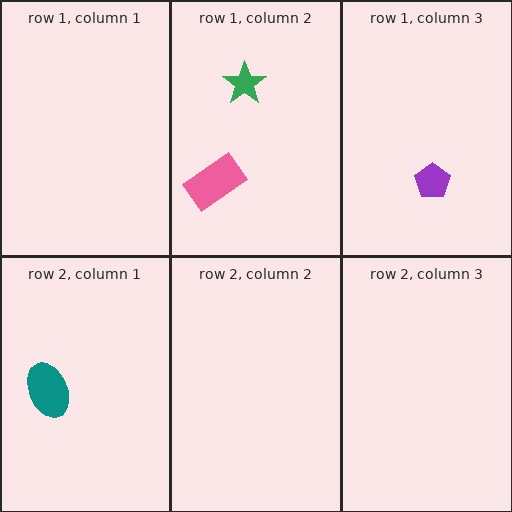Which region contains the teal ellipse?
The row 2, column 1 region.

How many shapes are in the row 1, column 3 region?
1.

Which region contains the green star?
The row 1, column 2 region.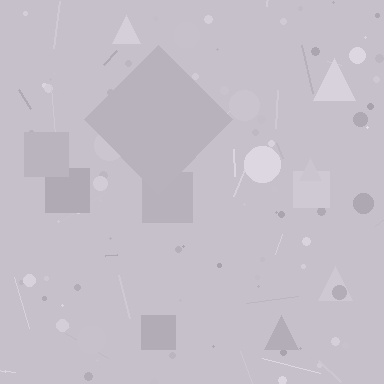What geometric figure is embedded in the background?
A diamond is embedded in the background.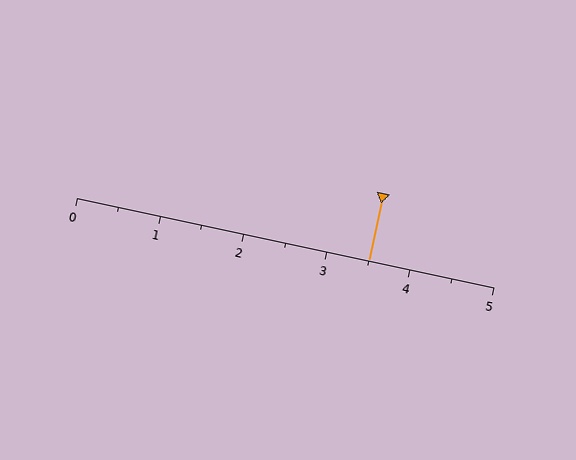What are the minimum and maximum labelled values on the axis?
The axis runs from 0 to 5.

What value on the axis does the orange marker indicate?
The marker indicates approximately 3.5.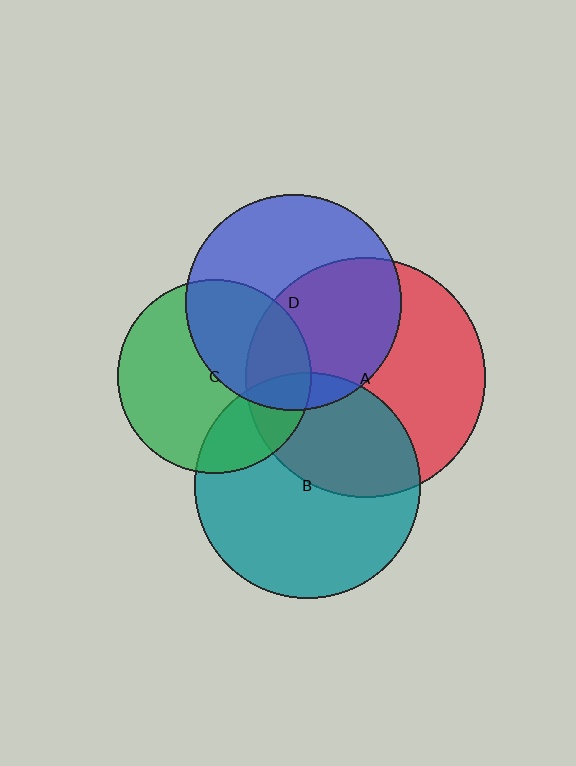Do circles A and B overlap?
Yes.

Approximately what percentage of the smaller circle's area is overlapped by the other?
Approximately 40%.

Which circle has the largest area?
Circle A (red).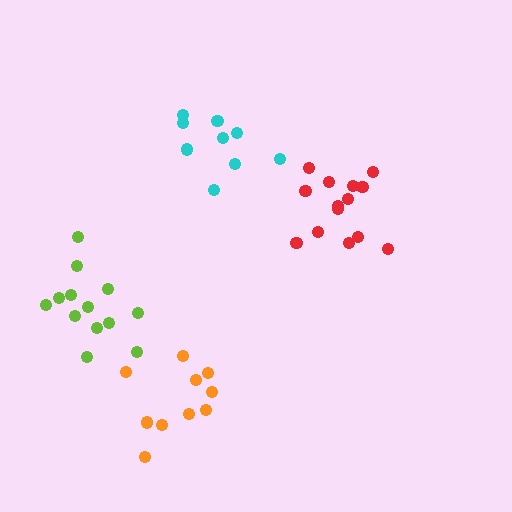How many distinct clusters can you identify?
There are 4 distinct clusters.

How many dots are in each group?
Group 1: 14 dots, Group 2: 13 dots, Group 3: 9 dots, Group 4: 10 dots (46 total).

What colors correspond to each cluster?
The clusters are colored: red, lime, cyan, orange.